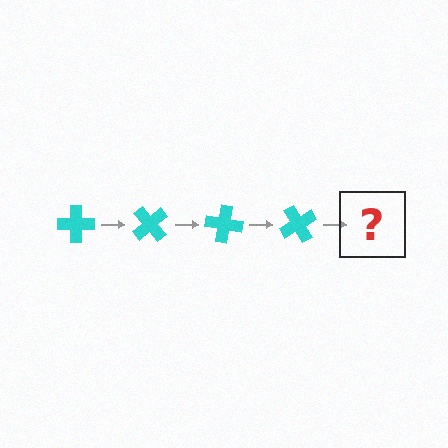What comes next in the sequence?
The next element should be a cyan cross rotated 200 degrees.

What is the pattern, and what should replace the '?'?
The pattern is that the cross rotates 50 degrees each step. The '?' should be a cyan cross rotated 200 degrees.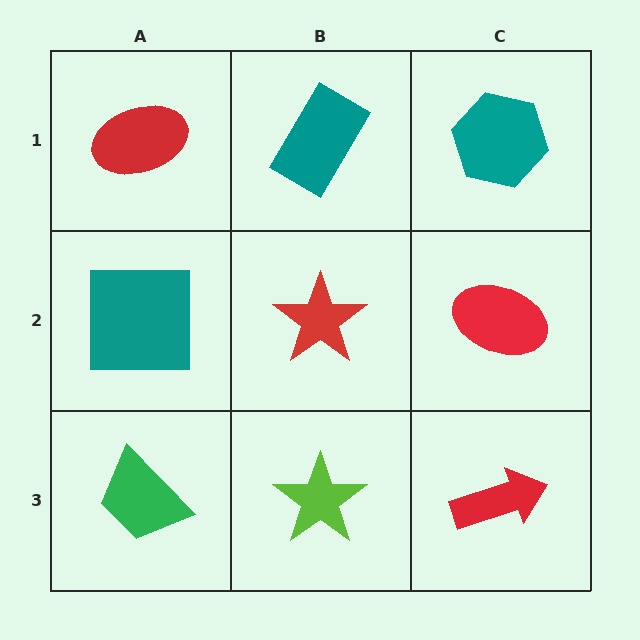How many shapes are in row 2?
3 shapes.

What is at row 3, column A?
A green trapezoid.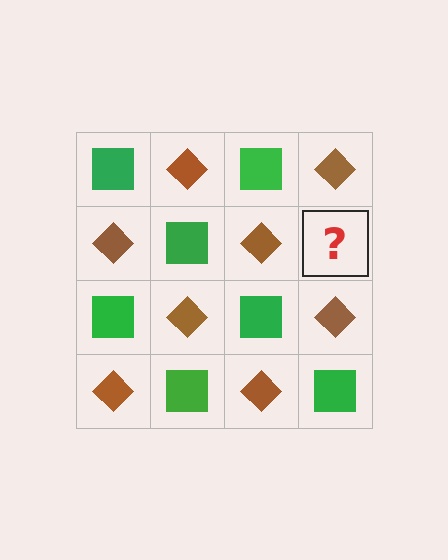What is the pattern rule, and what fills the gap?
The rule is that it alternates green square and brown diamond in a checkerboard pattern. The gap should be filled with a green square.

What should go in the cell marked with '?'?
The missing cell should contain a green square.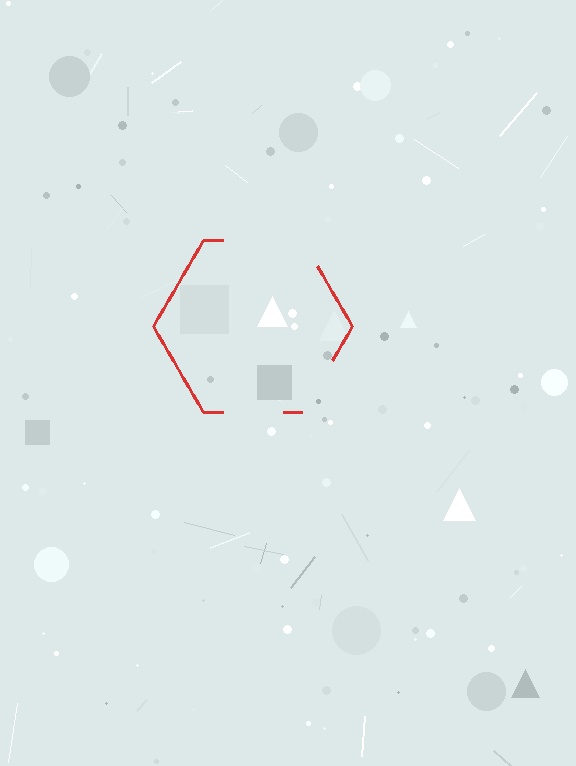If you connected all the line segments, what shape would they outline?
They would outline a hexagon.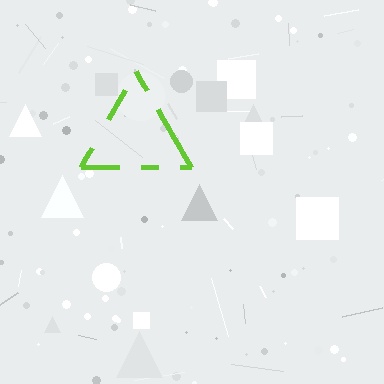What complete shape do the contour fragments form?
The contour fragments form a triangle.